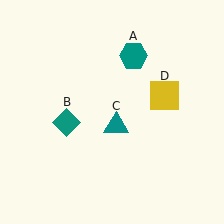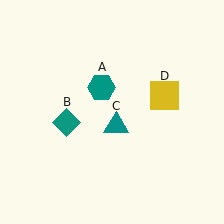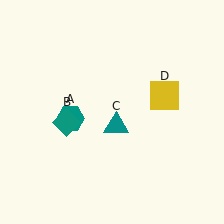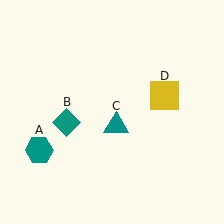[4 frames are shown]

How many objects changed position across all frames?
1 object changed position: teal hexagon (object A).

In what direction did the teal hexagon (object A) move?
The teal hexagon (object A) moved down and to the left.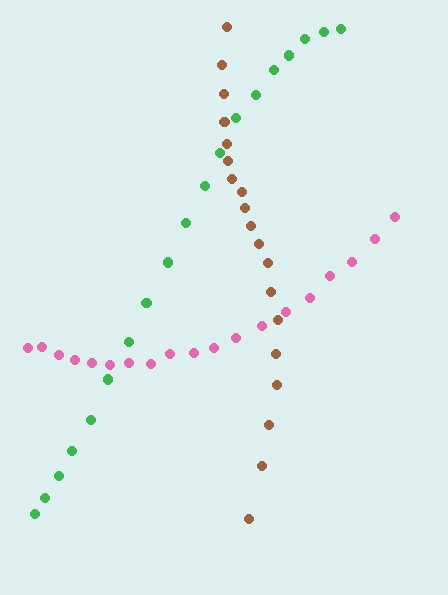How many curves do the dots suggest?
There are 3 distinct paths.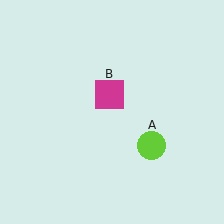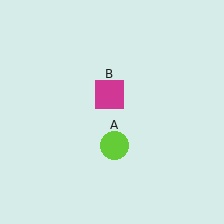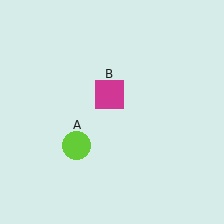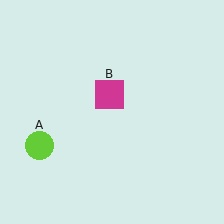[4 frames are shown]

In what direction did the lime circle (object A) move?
The lime circle (object A) moved left.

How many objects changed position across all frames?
1 object changed position: lime circle (object A).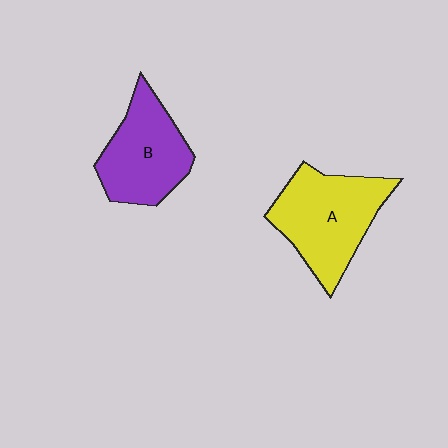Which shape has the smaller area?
Shape B (purple).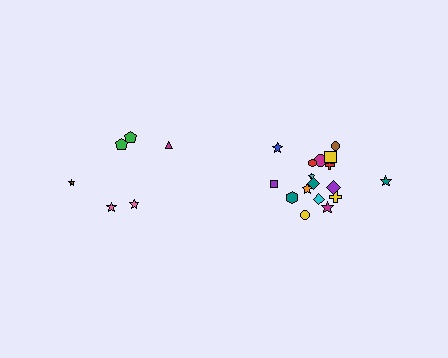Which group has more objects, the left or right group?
The right group.